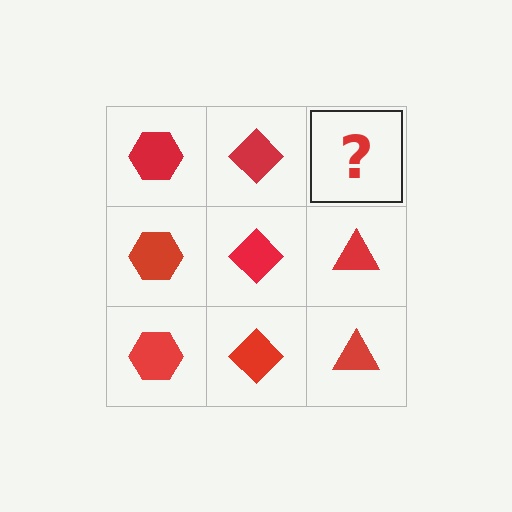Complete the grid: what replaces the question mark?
The question mark should be replaced with a red triangle.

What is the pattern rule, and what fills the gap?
The rule is that each column has a consistent shape. The gap should be filled with a red triangle.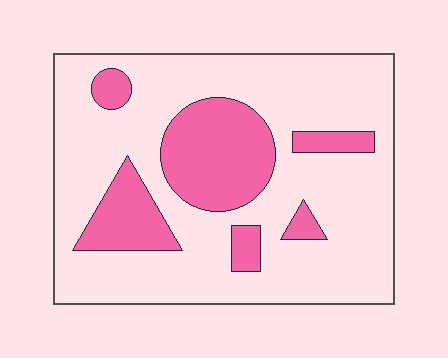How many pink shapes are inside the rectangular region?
6.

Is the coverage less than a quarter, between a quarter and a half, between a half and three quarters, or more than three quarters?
Less than a quarter.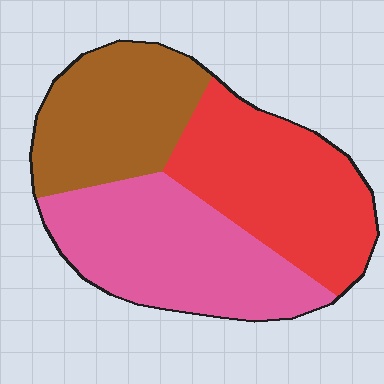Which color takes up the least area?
Brown, at roughly 30%.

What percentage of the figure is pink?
Pink covers roughly 35% of the figure.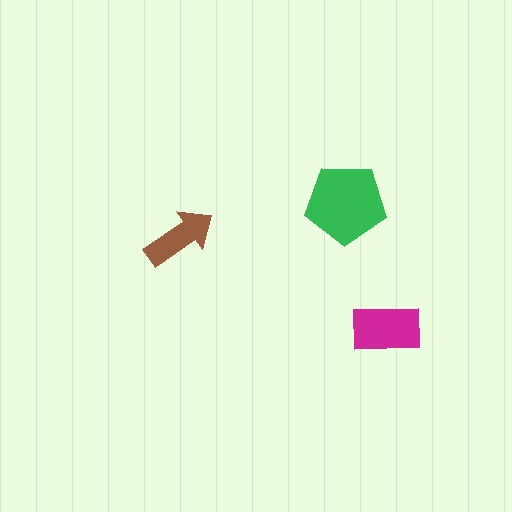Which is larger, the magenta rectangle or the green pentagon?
The green pentagon.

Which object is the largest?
The green pentagon.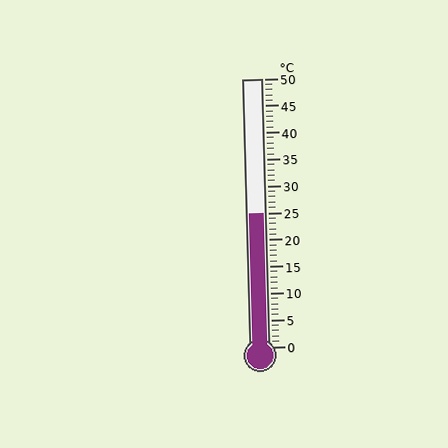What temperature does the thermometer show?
The thermometer shows approximately 25°C.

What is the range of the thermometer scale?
The thermometer scale ranges from 0°C to 50°C.